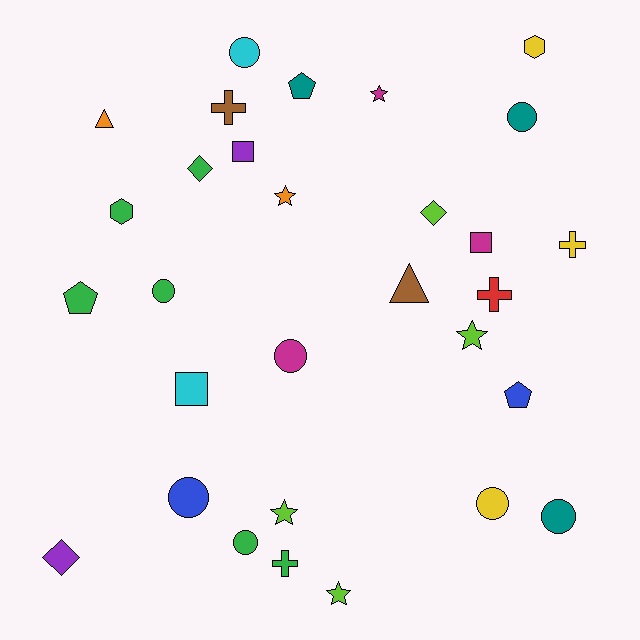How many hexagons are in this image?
There are 2 hexagons.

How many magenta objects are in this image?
There are 3 magenta objects.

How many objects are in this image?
There are 30 objects.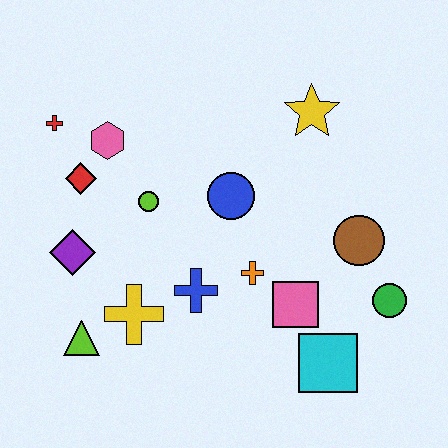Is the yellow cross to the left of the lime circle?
Yes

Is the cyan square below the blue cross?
Yes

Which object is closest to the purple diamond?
The red diamond is closest to the purple diamond.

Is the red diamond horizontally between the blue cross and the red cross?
Yes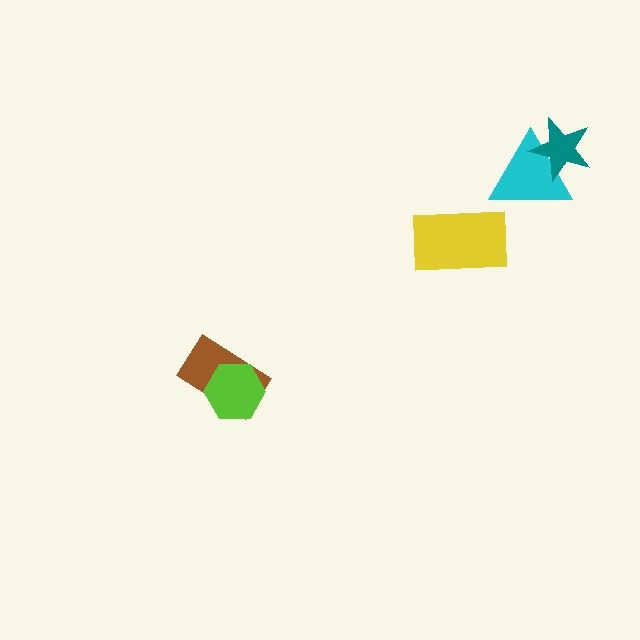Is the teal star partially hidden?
No, no other shape covers it.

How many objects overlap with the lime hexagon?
1 object overlaps with the lime hexagon.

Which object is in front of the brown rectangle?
The lime hexagon is in front of the brown rectangle.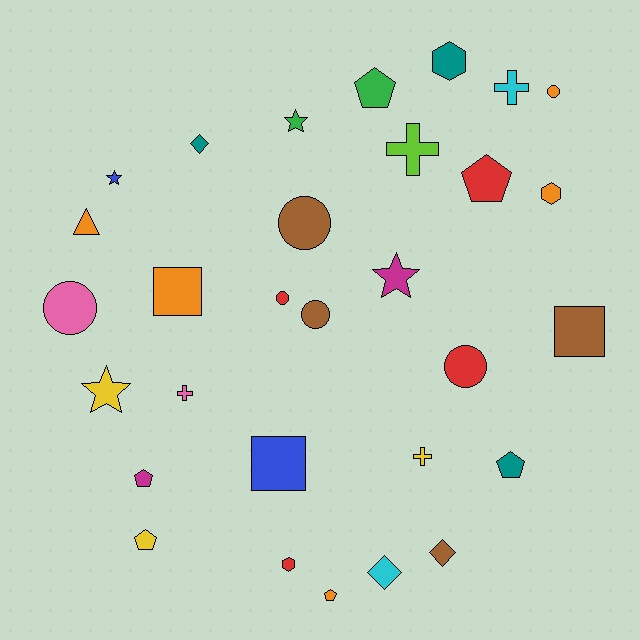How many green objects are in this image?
There are 2 green objects.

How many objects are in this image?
There are 30 objects.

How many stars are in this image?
There are 4 stars.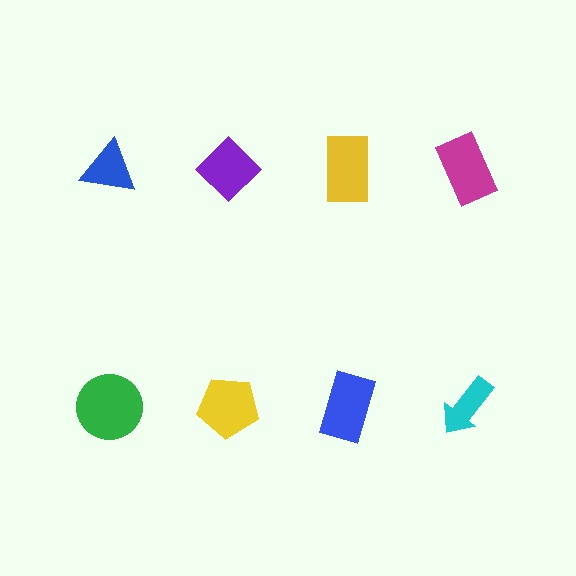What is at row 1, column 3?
A yellow rectangle.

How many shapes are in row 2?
4 shapes.